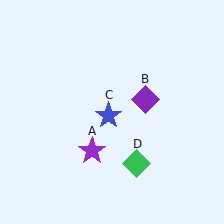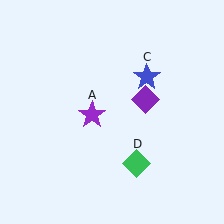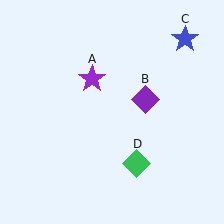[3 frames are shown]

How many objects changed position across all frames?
2 objects changed position: purple star (object A), blue star (object C).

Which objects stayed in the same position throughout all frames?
Purple diamond (object B) and green diamond (object D) remained stationary.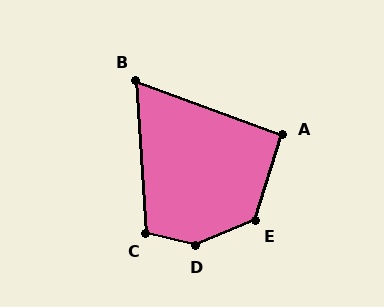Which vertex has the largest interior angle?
D, at approximately 143 degrees.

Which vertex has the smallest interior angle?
B, at approximately 66 degrees.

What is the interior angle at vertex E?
Approximately 130 degrees (obtuse).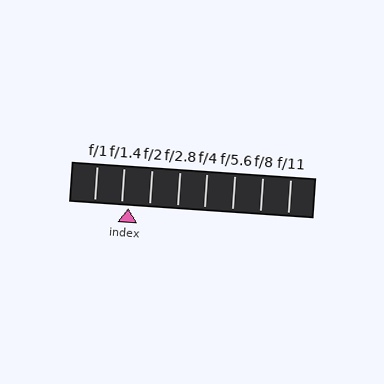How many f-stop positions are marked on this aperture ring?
There are 8 f-stop positions marked.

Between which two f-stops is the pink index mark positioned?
The index mark is between f/1.4 and f/2.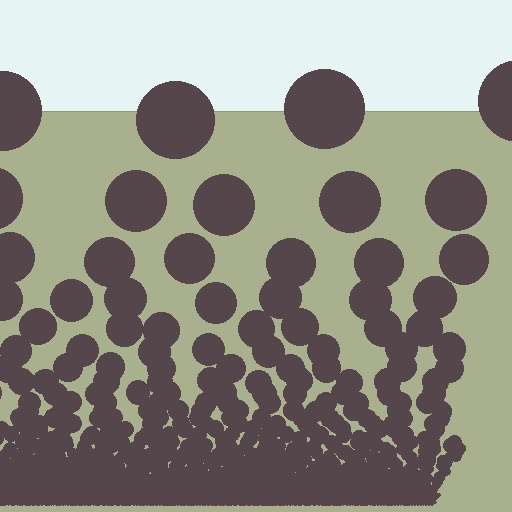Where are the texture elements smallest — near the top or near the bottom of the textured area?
Near the bottom.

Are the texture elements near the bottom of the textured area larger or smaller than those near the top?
Smaller. The gradient is inverted — elements near the bottom are smaller and denser.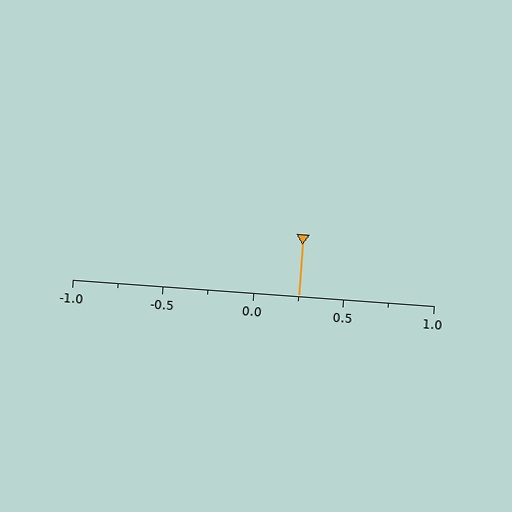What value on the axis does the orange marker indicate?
The marker indicates approximately 0.25.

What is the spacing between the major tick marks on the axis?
The major ticks are spaced 0.5 apart.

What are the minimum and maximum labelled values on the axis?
The axis runs from -1.0 to 1.0.